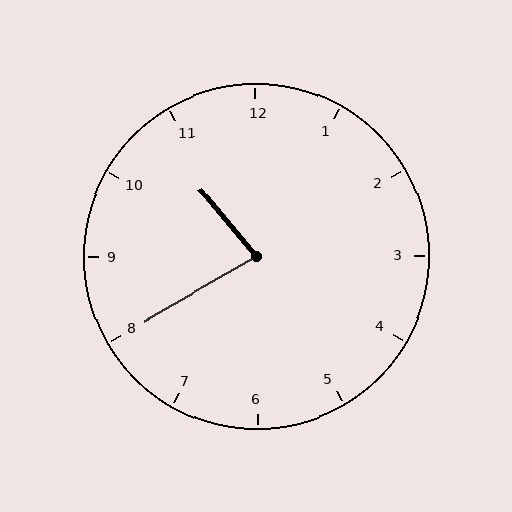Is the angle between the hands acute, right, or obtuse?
It is acute.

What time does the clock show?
10:40.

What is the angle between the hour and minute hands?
Approximately 80 degrees.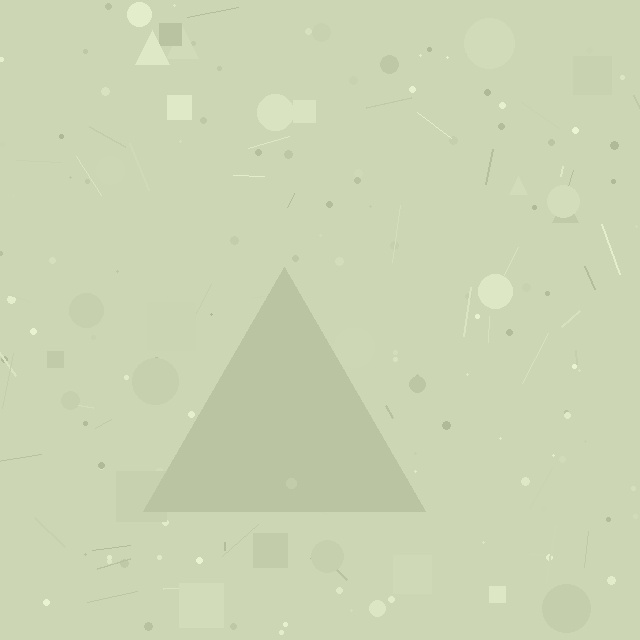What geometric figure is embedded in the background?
A triangle is embedded in the background.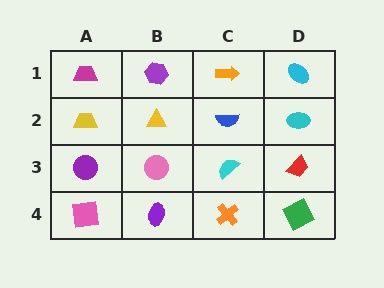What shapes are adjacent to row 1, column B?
A yellow triangle (row 2, column B), a magenta trapezoid (row 1, column A), an orange arrow (row 1, column C).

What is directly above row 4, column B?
A pink circle.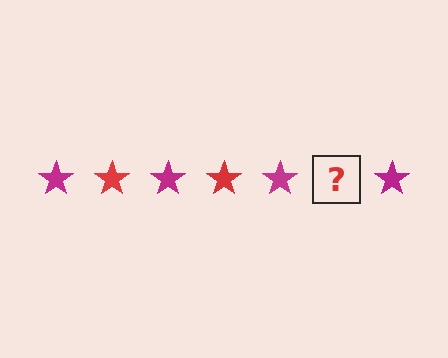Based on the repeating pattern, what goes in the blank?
The blank should be a red star.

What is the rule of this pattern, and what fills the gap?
The rule is that the pattern cycles through magenta, red stars. The gap should be filled with a red star.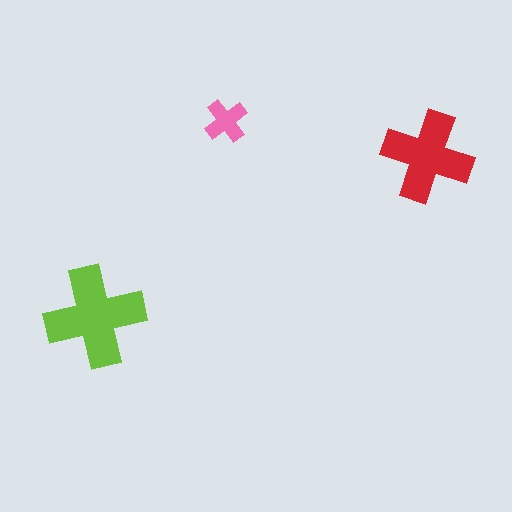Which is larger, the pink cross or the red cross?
The red one.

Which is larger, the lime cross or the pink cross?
The lime one.